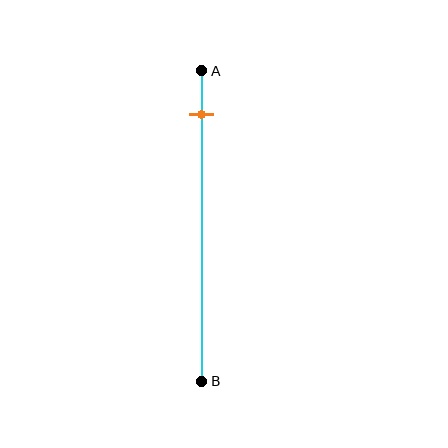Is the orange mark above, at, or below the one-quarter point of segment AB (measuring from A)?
The orange mark is above the one-quarter point of segment AB.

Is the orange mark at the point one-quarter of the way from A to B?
No, the mark is at about 15% from A, not at the 25% one-quarter point.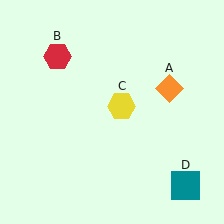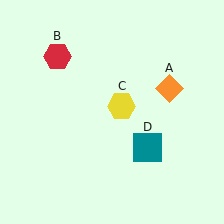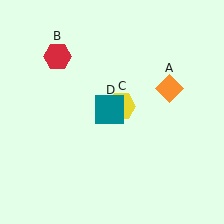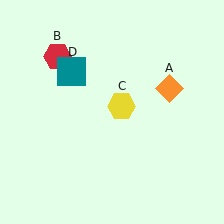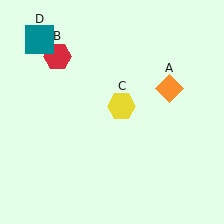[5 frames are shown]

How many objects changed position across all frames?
1 object changed position: teal square (object D).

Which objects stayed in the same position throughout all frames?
Orange diamond (object A) and red hexagon (object B) and yellow hexagon (object C) remained stationary.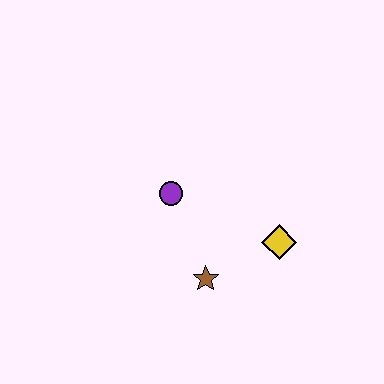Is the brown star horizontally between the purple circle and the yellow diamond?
Yes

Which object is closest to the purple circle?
The brown star is closest to the purple circle.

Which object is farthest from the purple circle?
The yellow diamond is farthest from the purple circle.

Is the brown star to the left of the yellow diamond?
Yes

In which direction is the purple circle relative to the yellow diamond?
The purple circle is to the left of the yellow diamond.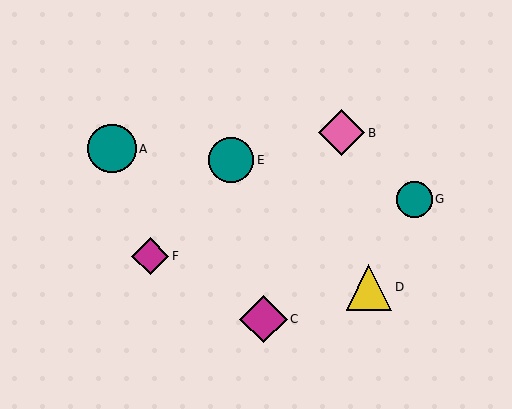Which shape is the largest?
The teal circle (labeled A) is the largest.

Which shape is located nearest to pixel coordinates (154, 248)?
The magenta diamond (labeled F) at (150, 256) is nearest to that location.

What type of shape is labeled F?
Shape F is a magenta diamond.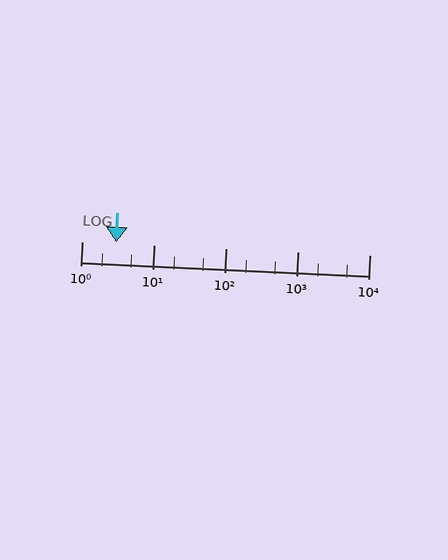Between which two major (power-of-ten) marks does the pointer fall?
The pointer is between 1 and 10.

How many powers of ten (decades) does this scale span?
The scale spans 4 decades, from 1 to 10000.